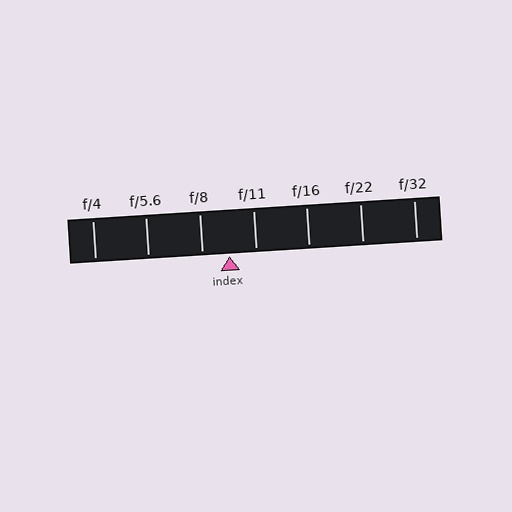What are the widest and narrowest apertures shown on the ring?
The widest aperture shown is f/4 and the narrowest is f/32.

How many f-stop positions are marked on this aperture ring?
There are 7 f-stop positions marked.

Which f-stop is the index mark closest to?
The index mark is closest to f/11.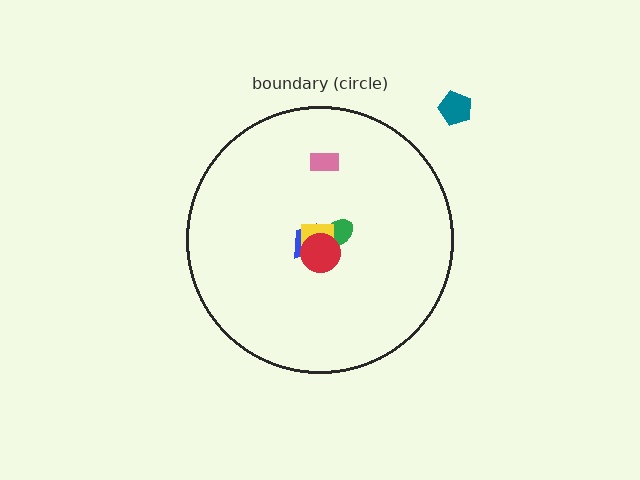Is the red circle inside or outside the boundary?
Inside.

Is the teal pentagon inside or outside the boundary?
Outside.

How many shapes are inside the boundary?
5 inside, 1 outside.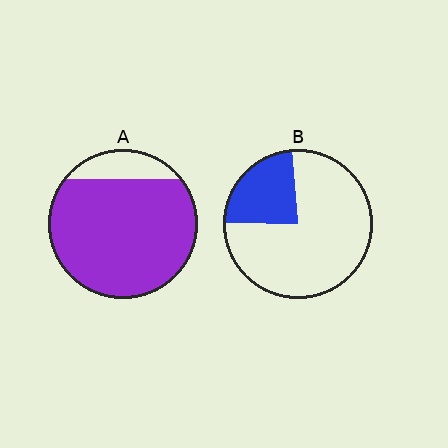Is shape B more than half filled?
No.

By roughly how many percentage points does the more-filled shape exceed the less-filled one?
By roughly 60 percentage points (A over B).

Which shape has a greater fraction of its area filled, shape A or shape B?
Shape A.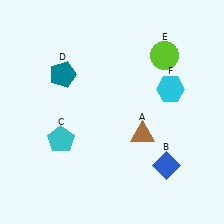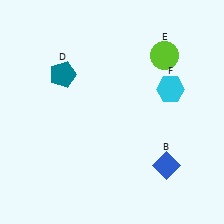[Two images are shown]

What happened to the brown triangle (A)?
The brown triangle (A) was removed in Image 2. It was in the bottom-right area of Image 1.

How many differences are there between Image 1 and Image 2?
There are 2 differences between the two images.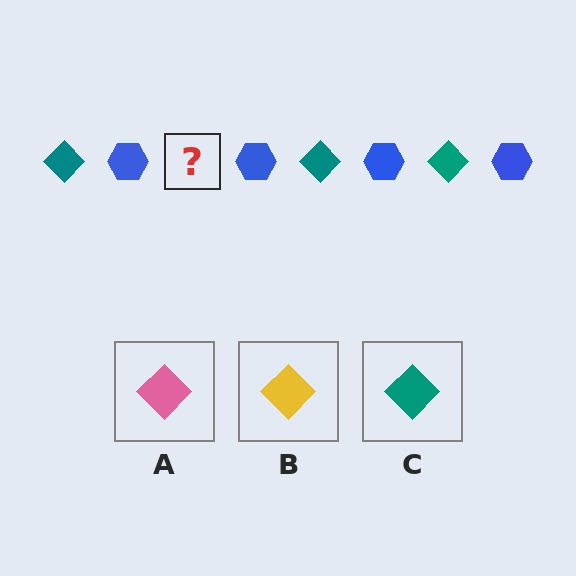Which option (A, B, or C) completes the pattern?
C.